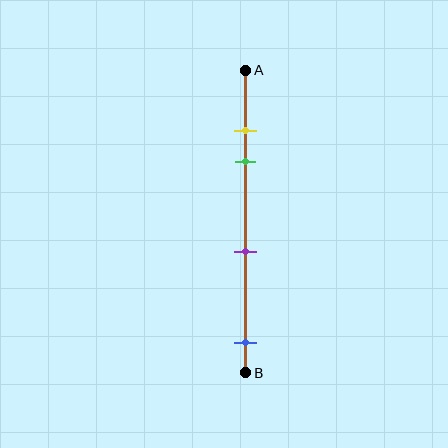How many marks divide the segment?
There are 4 marks dividing the segment.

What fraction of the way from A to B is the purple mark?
The purple mark is approximately 60% (0.6) of the way from A to B.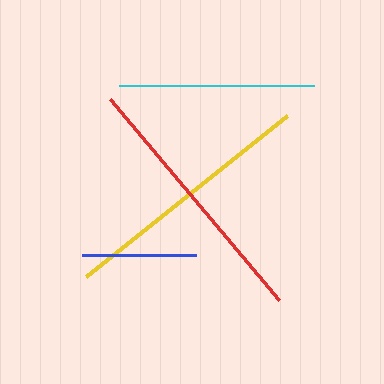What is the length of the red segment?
The red segment is approximately 263 pixels long.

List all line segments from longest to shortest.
From longest to shortest: red, yellow, cyan, blue.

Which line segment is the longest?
The red line is the longest at approximately 263 pixels.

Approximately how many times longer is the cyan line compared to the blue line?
The cyan line is approximately 1.7 times the length of the blue line.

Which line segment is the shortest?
The blue line is the shortest at approximately 114 pixels.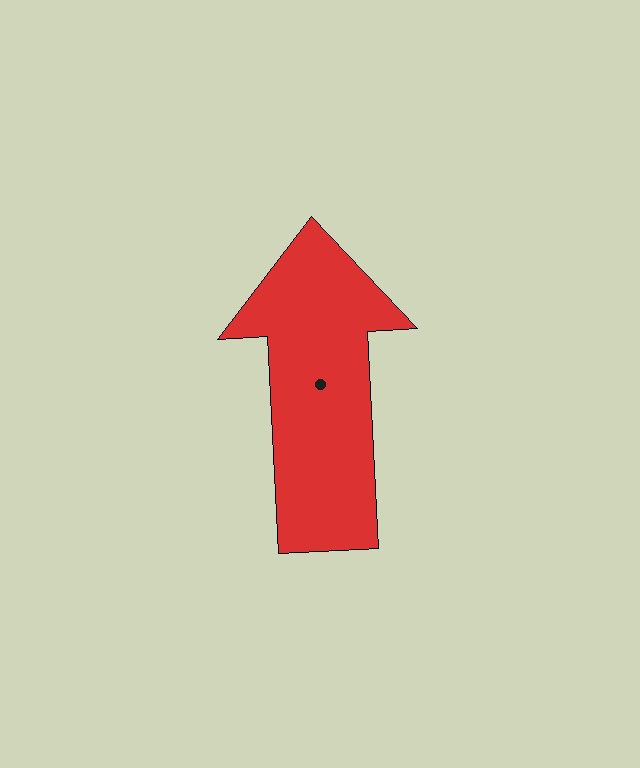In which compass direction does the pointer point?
North.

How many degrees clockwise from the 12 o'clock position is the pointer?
Approximately 357 degrees.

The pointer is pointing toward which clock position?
Roughly 12 o'clock.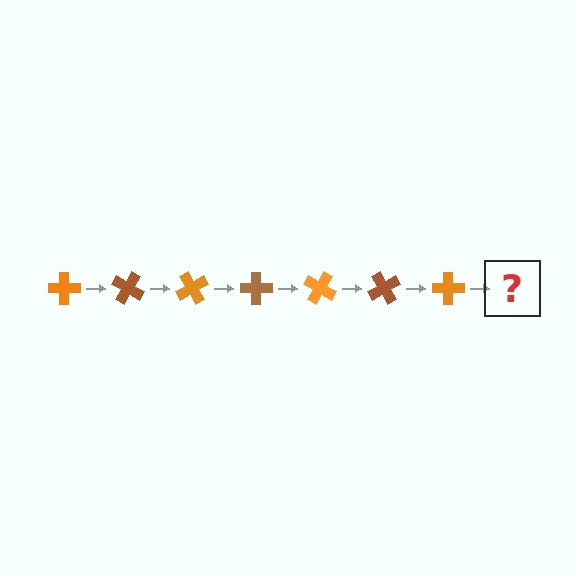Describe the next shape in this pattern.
It should be a brown cross, rotated 210 degrees from the start.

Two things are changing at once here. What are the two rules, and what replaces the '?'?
The two rules are that it rotates 30 degrees each step and the color cycles through orange and brown. The '?' should be a brown cross, rotated 210 degrees from the start.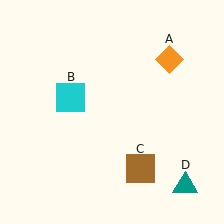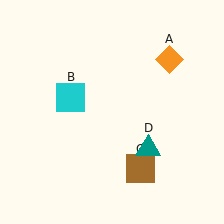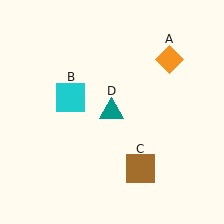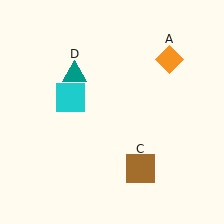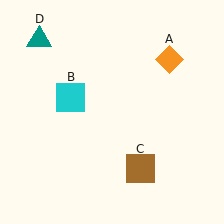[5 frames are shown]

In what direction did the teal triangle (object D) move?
The teal triangle (object D) moved up and to the left.